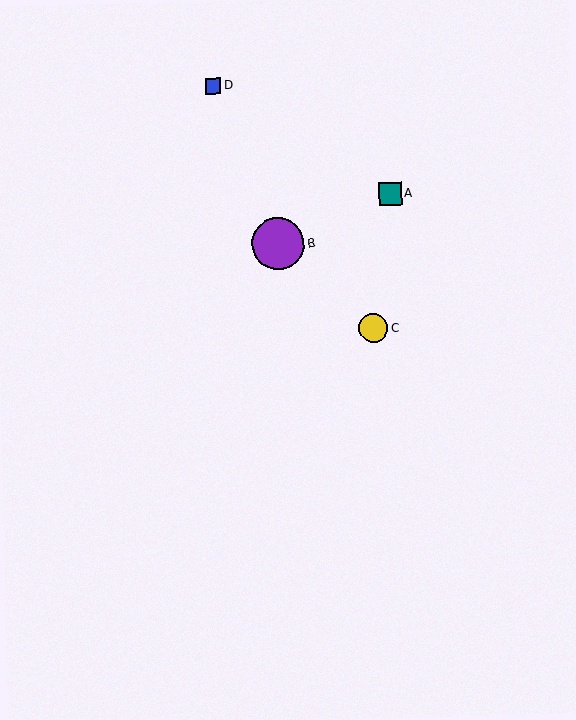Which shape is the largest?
The purple circle (labeled B) is the largest.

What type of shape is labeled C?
Shape C is a yellow circle.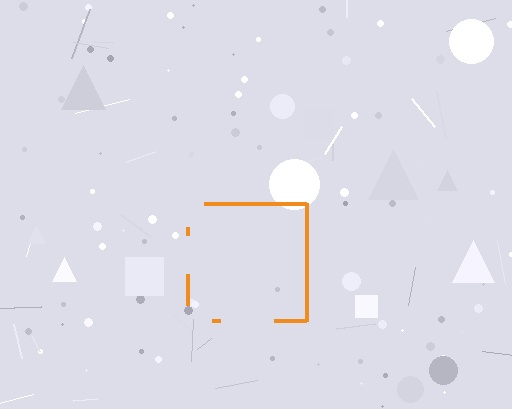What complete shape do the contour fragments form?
The contour fragments form a square.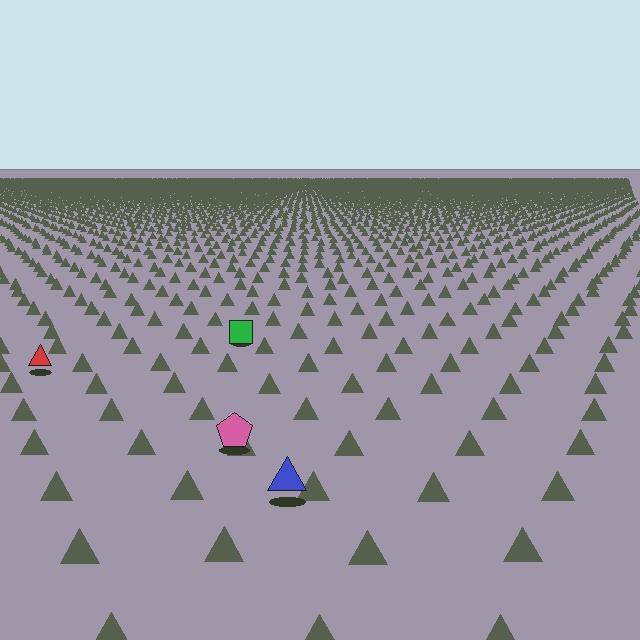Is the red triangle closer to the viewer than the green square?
Yes. The red triangle is closer — you can tell from the texture gradient: the ground texture is coarser near it.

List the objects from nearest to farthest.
From nearest to farthest: the blue triangle, the pink pentagon, the red triangle, the green square.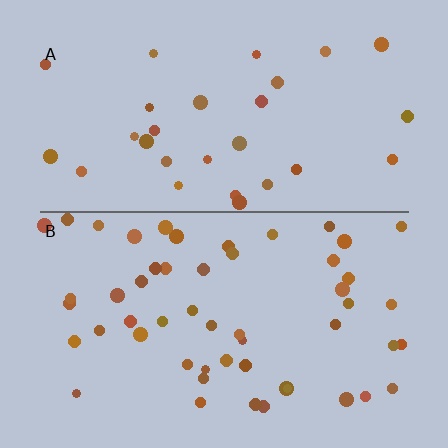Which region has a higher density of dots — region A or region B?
B (the bottom).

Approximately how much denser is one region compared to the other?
Approximately 1.8× — region B over region A.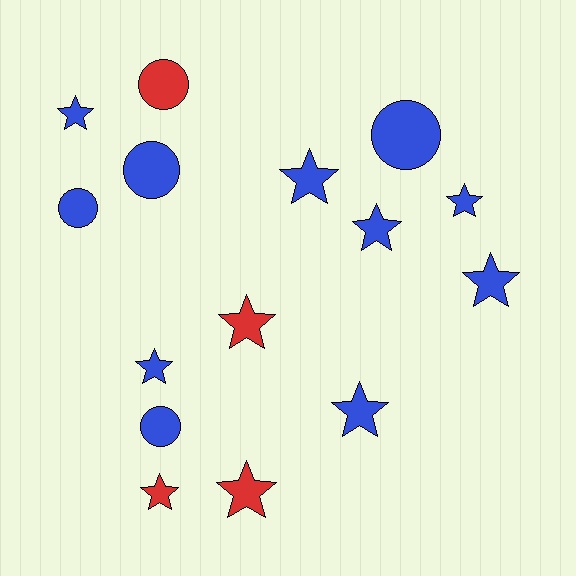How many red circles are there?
There is 1 red circle.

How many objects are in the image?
There are 15 objects.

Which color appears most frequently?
Blue, with 11 objects.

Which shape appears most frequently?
Star, with 10 objects.